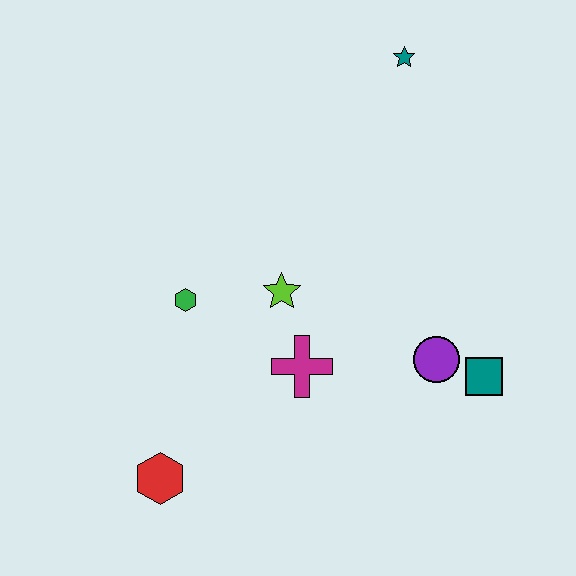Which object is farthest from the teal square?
The red hexagon is farthest from the teal square.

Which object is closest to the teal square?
The purple circle is closest to the teal square.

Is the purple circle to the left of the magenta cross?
No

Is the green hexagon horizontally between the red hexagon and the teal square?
Yes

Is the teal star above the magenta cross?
Yes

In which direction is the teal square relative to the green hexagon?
The teal square is to the right of the green hexagon.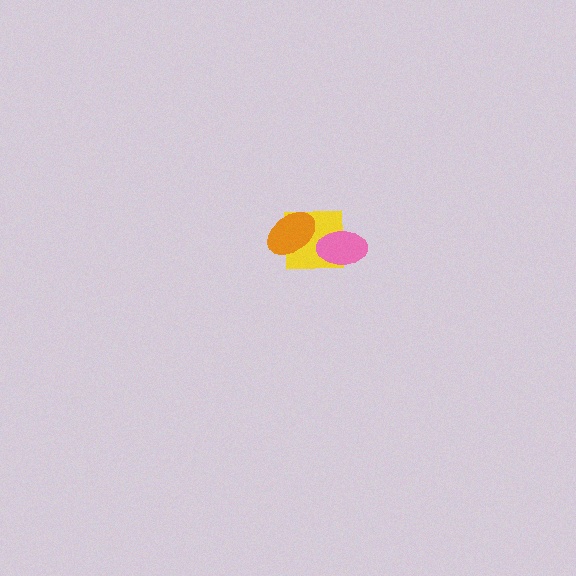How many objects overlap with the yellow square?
2 objects overlap with the yellow square.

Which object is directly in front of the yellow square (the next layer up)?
The orange ellipse is directly in front of the yellow square.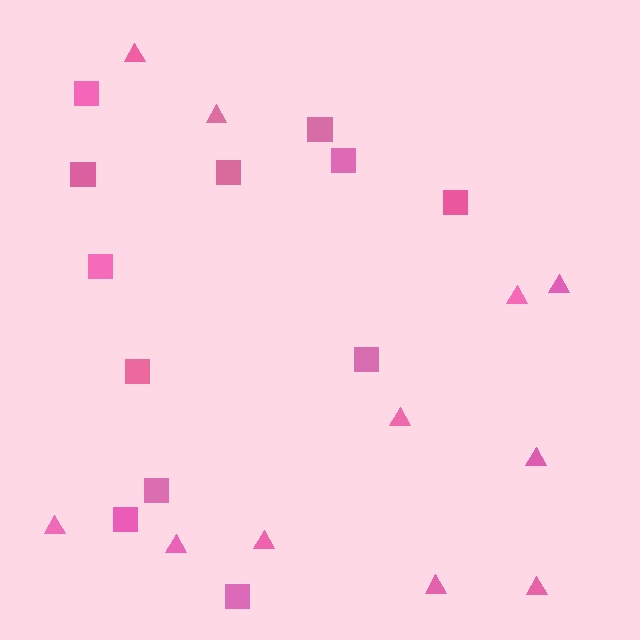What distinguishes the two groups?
There are 2 groups: one group of squares (12) and one group of triangles (11).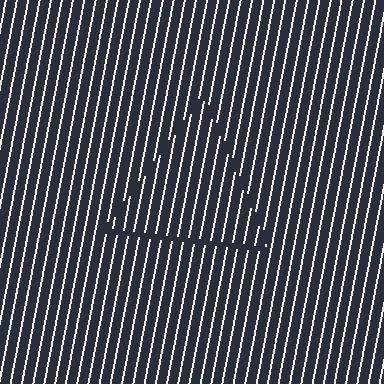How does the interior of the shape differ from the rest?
The interior of the shape contains the same grating, shifted by half a period — the contour is defined by the phase discontinuity where line-ends from the inner and outer gratings abut.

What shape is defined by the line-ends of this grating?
An illusory triangle. The interior of the shape contains the same grating, shifted by half a period — the contour is defined by the phase discontinuity where line-ends from the inner and outer gratings abut.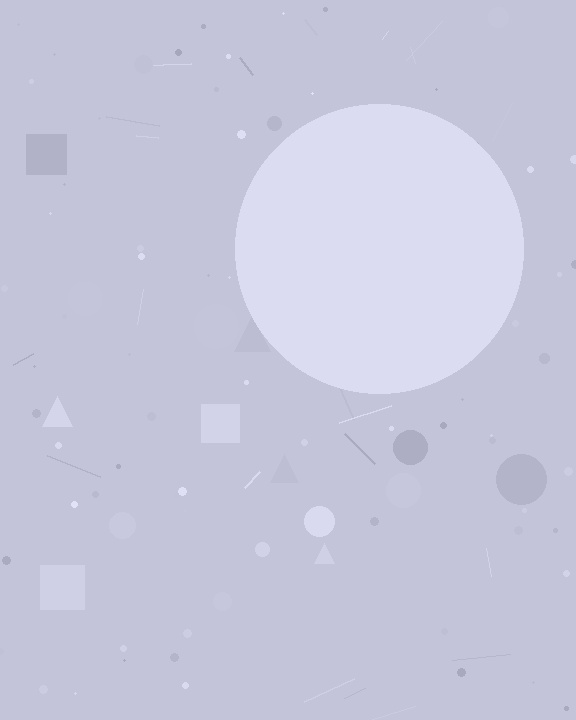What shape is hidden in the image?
A circle is hidden in the image.